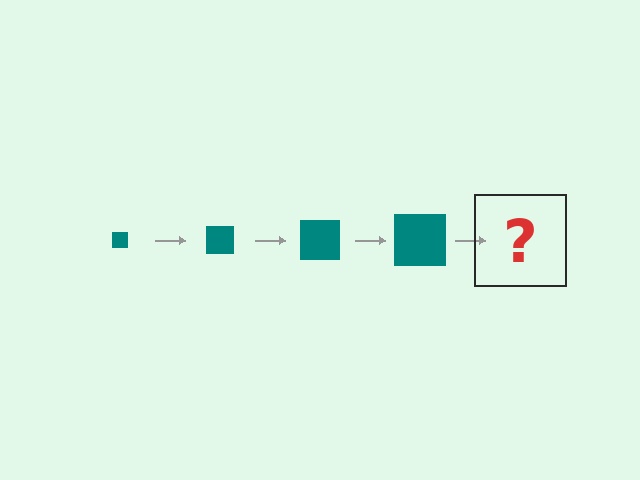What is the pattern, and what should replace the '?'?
The pattern is that the square gets progressively larger each step. The '?' should be a teal square, larger than the previous one.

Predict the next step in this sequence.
The next step is a teal square, larger than the previous one.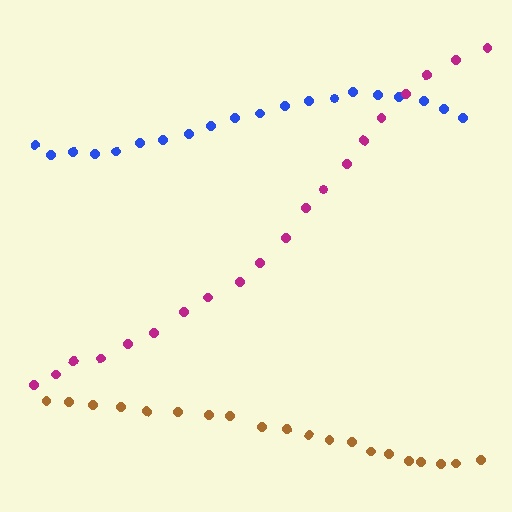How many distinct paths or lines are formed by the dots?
There are 3 distinct paths.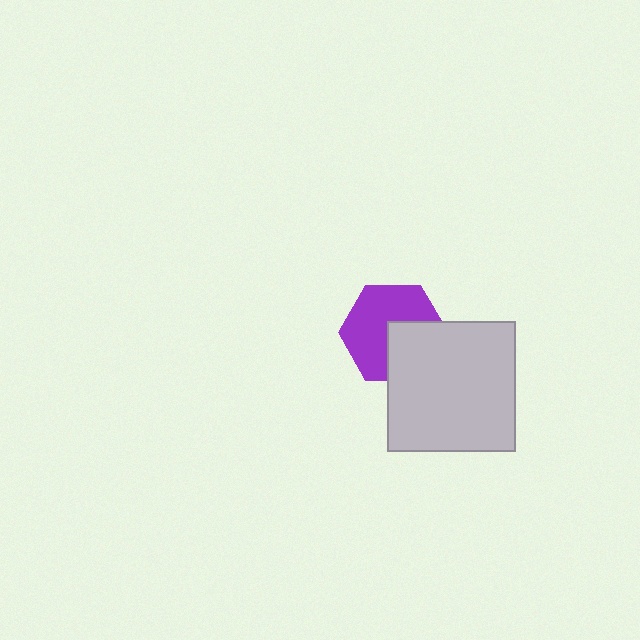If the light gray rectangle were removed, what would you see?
You would see the complete purple hexagon.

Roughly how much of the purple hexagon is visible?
About half of it is visible (roughly 63%).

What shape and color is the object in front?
The object in front is a light gray rectangle.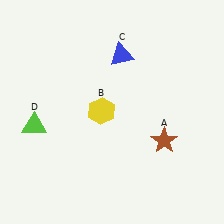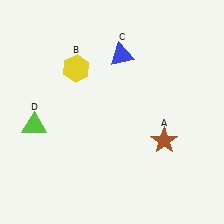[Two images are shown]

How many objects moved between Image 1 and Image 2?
1 object moved between the two images.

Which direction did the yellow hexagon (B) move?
The yellow hexagon (B) moved up.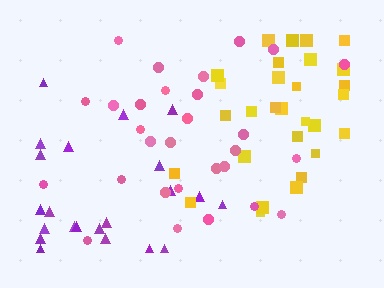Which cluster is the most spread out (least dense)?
Purple.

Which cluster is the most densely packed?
Yellow.